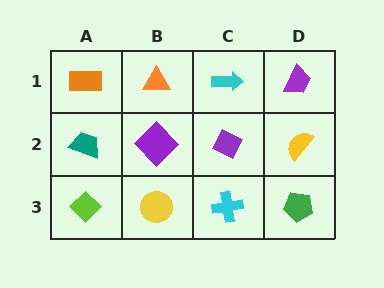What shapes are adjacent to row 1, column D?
A yellow semicircle (row 2, column D), a cyan arrow (row 1, column C).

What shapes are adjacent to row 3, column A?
A teal trapezoid (row 2, column A), a yellow circle (row 3, column B).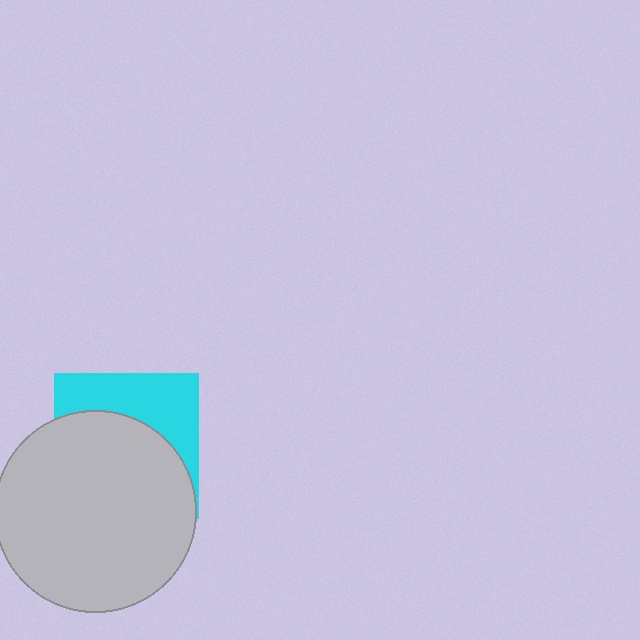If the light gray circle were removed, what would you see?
You would see the complete cyan square.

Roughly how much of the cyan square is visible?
A small part of it is visible (roughly 37%).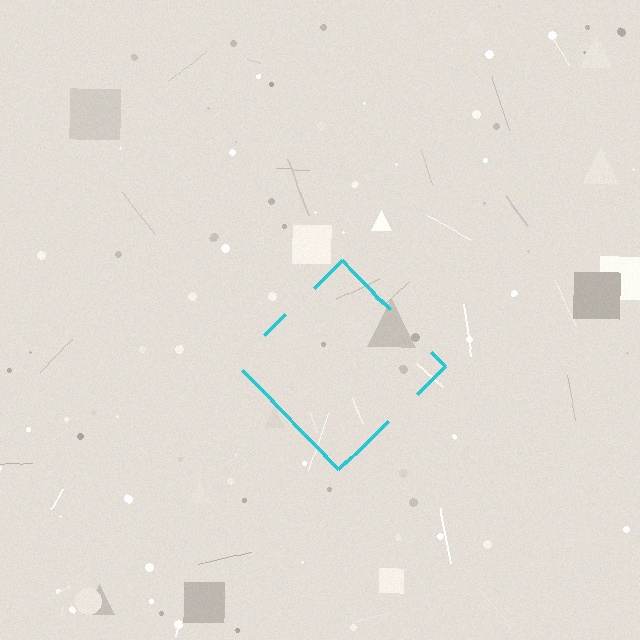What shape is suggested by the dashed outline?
The dashed outline suggests a diamond.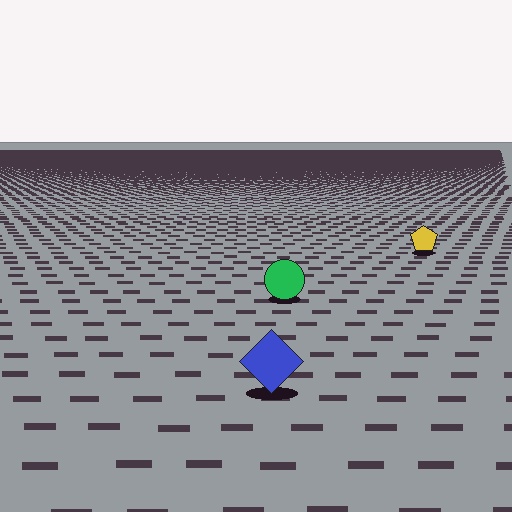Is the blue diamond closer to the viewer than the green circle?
Yes. The blue diamond is closer — you can tell from the texture gradient: the ground texture is coarser near it.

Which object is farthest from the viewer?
The yellow pentagon is farthest from the viewer. It appears smaller and the ground texture around it is denser.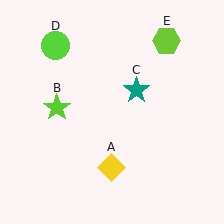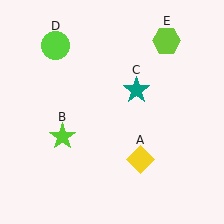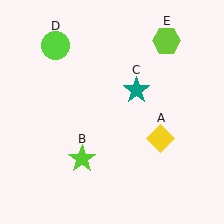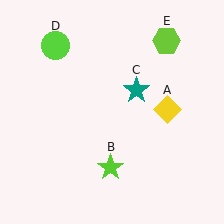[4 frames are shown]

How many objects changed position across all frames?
2 objects changed position: yellow diamond (object A), lime star (object B).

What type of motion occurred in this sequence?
The yellow diamond (object A), lime star (object B) rotated counterclockwise around the center of the scene.